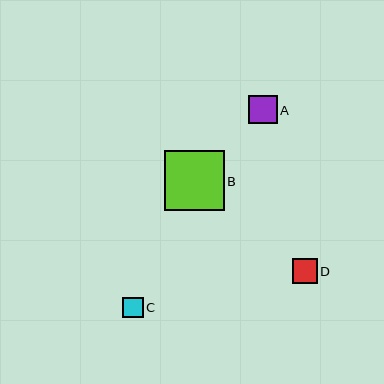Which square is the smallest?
Square C is the smallest with a size of approximately 21 pixels.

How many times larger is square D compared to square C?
Square D is approximately 1.2 times the size of square C.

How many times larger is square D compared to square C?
Square D is approximately 1.2 times the size of square C.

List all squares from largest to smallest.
From largest to smallest: B, A, D, C.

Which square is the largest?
Square B is the largest with a size of approximately 60 pixels.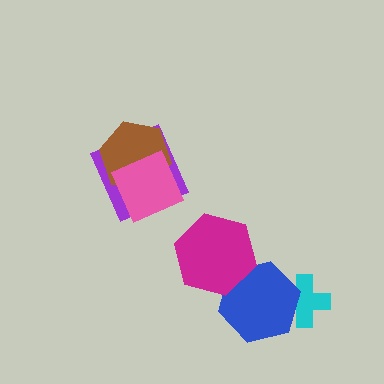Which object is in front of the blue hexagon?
The magenta hexagon is in front of the blue hexagon.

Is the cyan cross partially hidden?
Yes, it is partially covered by another shape.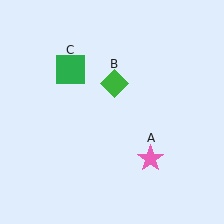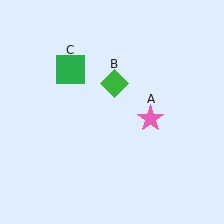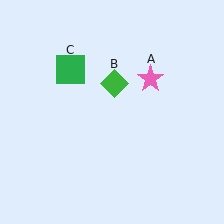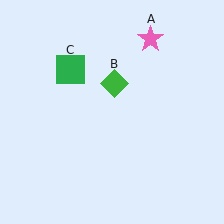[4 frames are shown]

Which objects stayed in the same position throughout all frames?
Green diamond (object B) and green square (object C) remained stationary.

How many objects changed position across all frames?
1 object changed position: pink star (object A).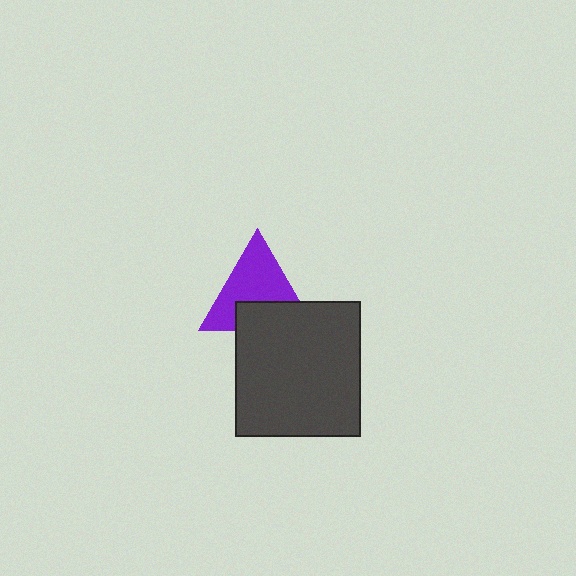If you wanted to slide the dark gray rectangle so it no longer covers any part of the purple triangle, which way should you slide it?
Slide it down — that is the most direct way to separate the two shapes.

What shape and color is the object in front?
The object in front is a dark gray rectangle.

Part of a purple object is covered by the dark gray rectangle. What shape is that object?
It is a triangle.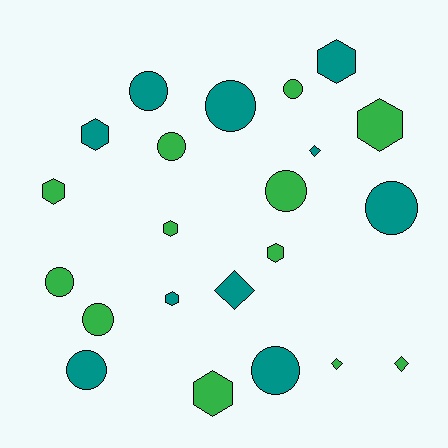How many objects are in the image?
There are 22 objects.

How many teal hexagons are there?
There are 3 teal hexagons.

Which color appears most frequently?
Green, with 12 objects.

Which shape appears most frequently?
Circle, with 10 objects.